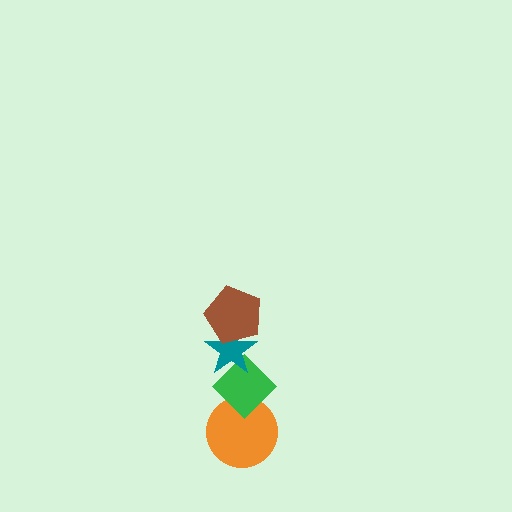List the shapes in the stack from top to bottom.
From top to bottom: the brown pentagon, the teal star, the green diamond, the orange circle.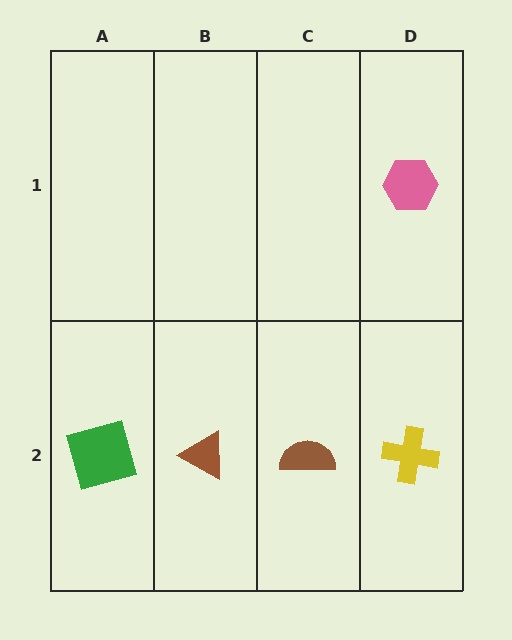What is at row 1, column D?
A pink hexagon.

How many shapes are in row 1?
1 shape.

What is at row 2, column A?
A green square.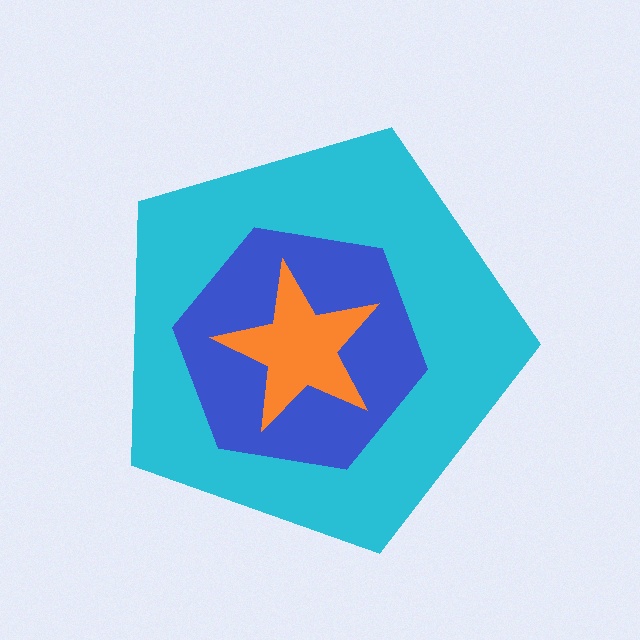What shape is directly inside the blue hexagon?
The orange star.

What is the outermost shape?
The cyan pentagon.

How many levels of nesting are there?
3.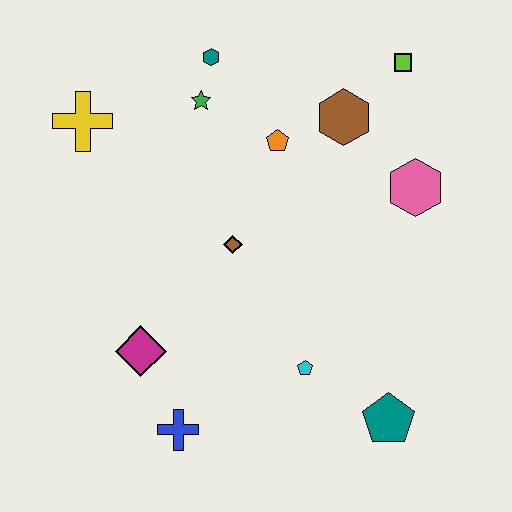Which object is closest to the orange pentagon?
The brown hexagon is closest to the orange pentagon.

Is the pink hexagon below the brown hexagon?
Yes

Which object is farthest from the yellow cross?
The teal pentagon is farthest from the yellow cross.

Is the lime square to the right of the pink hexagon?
No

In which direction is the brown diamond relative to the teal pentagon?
The brown diamond is above the teal pentagon.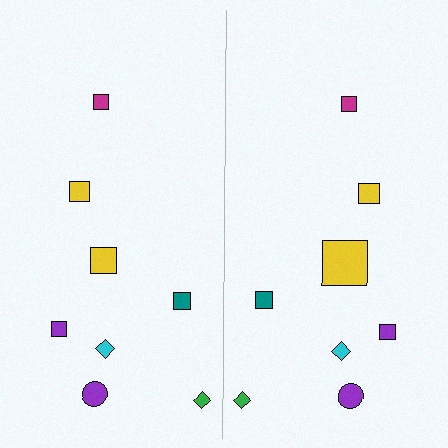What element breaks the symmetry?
The yellow square on the right side has a different size than its mirror counterpart.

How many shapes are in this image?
There are 16 shapes in this image.